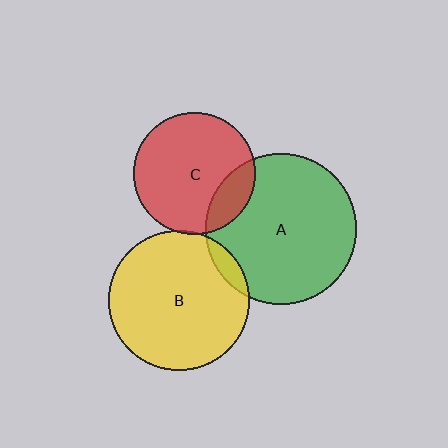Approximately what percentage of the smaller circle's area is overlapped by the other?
Approximately 5%.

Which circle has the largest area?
Circle A (green).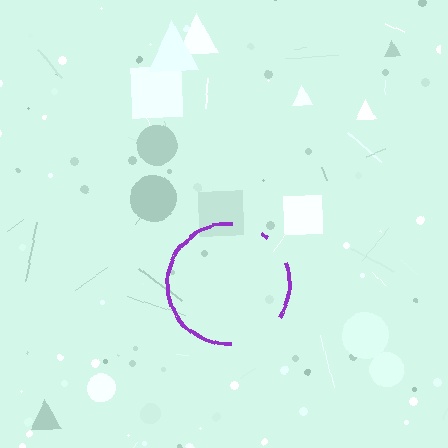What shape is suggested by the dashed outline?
The dashed outline suggests a circle.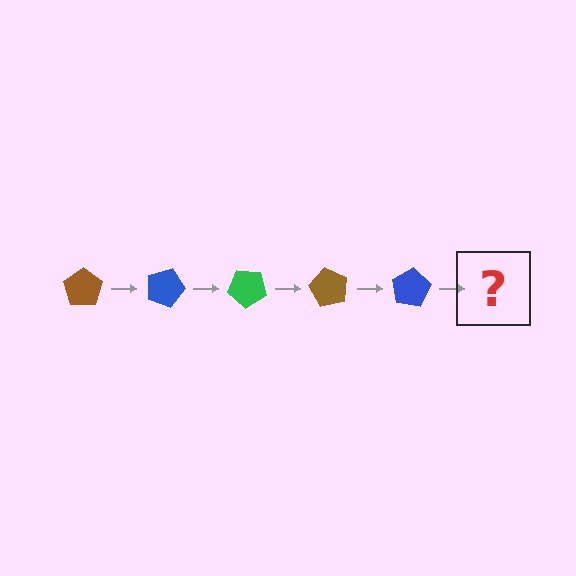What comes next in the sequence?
The next element should be a green pentagon, rotated 100 degrees from the start.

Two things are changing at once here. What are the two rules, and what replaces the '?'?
The two rules are that it rotates 20 degrees each step and the color cycles through brown, blue, and green. The '?' should be a green pentagon, rotated 100 degrees from the start.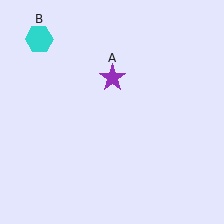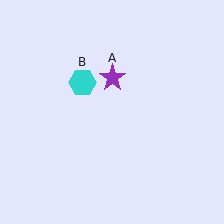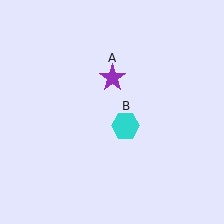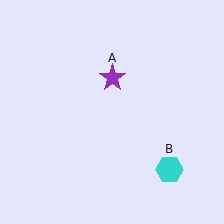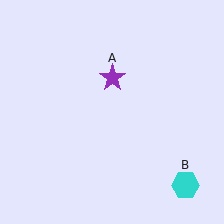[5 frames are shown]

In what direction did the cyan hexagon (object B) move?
The cyan hexagon (object B) moved down and to the right.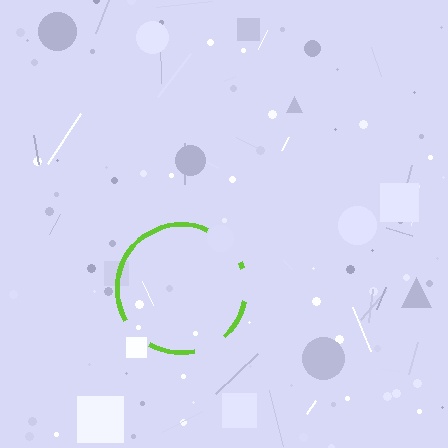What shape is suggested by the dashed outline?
The dashed outline suggests a circle.